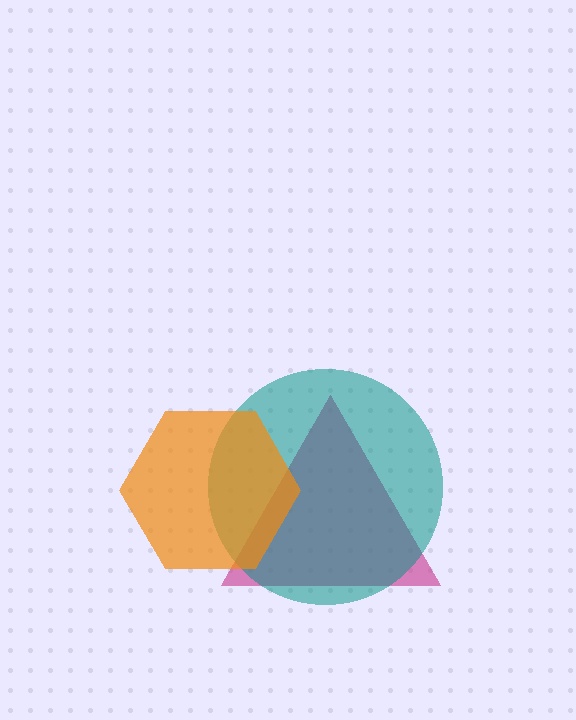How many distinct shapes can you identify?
There are 3 distinct shapes: a magenta triangle, a teal circle, an orange hexagon.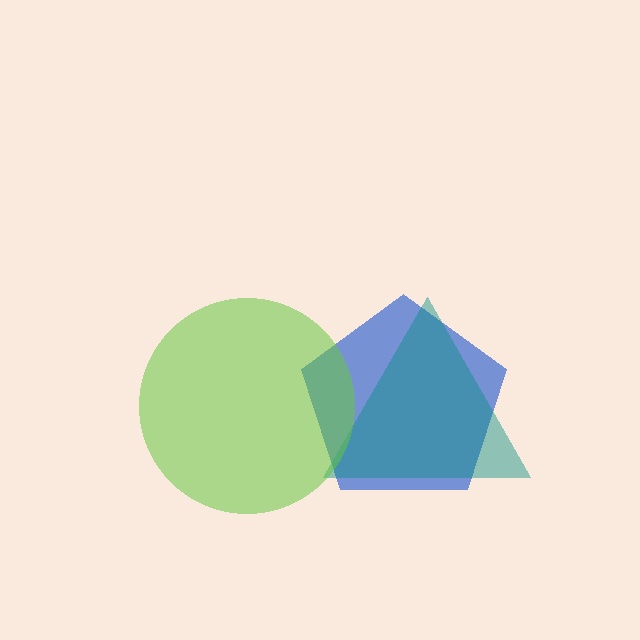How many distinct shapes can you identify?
There are 3 distinct shapes: a blue pentagon, a teal triangle, a lime circle.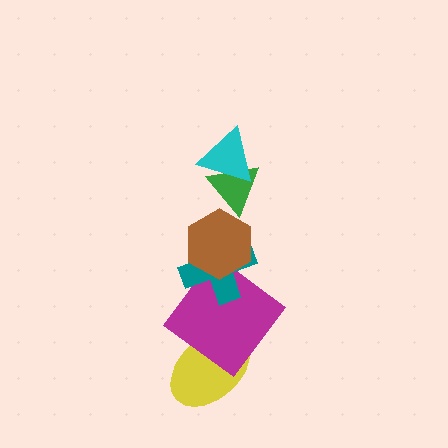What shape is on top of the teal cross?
The brown hexagon is on top of the teal cross.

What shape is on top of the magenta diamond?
The teal cross is on top of the magenta diamond.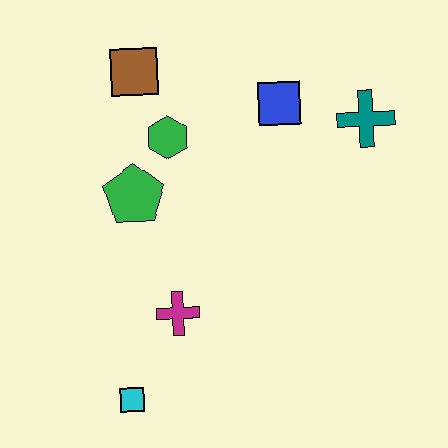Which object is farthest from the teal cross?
The cyan square is farthest from the teal cross.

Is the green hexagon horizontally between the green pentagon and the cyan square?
No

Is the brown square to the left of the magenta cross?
Yes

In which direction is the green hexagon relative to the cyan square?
The green hexagon is above the cyan square.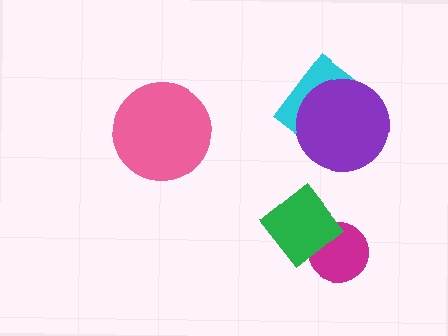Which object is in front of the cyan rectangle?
The purple circle is in front of the cyan rectangle.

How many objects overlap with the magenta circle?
1 object overlaps with the magenta circle.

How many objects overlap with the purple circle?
1 object overlaps with the purple circle.